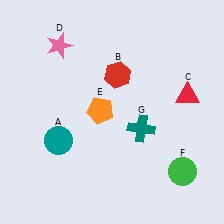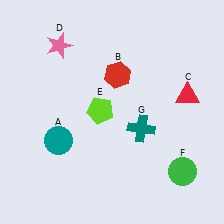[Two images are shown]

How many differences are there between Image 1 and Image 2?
There is 1 difference between the two images.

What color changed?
The pentagon (E) changed from orange in Image 1 to lime in Image 2.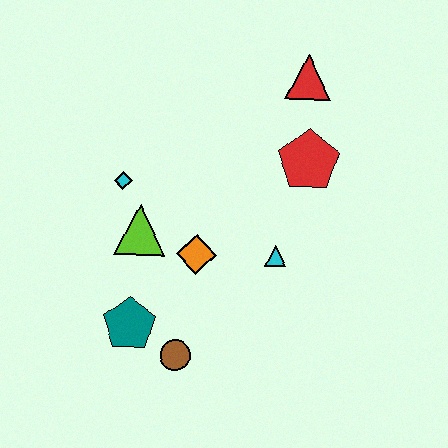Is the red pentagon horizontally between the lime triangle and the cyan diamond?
No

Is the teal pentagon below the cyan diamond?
Yes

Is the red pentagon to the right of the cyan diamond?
Yes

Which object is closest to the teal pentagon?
The brown circle is closest to the teal pentagon.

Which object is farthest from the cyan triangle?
The red triangle is farthest from the cyan triangle.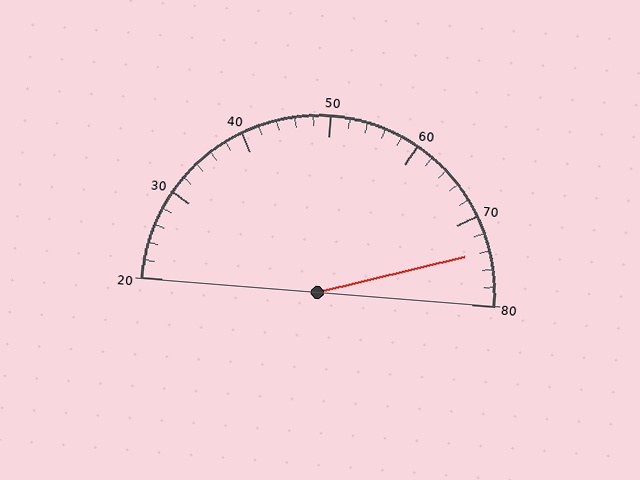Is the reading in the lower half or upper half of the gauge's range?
The reading is in the upper half of the range (20 to 80).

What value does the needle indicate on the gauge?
The needle indicates approximately 74.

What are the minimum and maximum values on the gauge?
The gauge ranges from 20 to 80.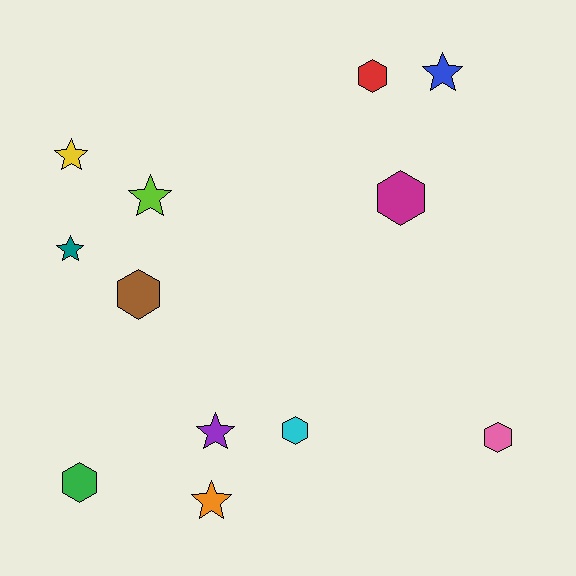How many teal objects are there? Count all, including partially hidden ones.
There is 1 teal object.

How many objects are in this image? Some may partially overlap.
There are 12 objects.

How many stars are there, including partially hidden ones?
There are 6 stars.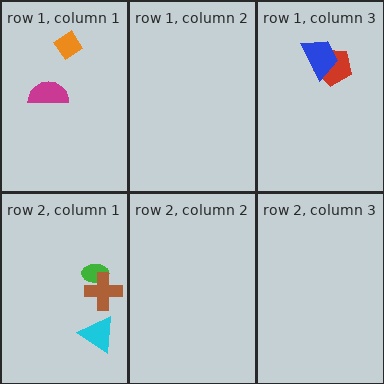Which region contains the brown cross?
The row 2, column 1 region.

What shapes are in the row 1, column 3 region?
The red pentagon, the blue trapezoid.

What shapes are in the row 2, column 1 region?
The green ellipse, the brown cross, the cyan triangle.